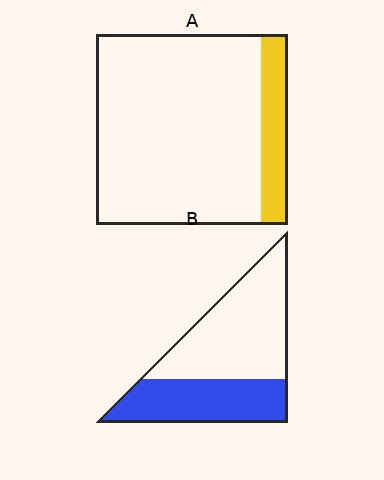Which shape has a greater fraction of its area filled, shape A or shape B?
Shape B.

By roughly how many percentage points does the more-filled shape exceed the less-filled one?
By roughly 25 percentage points (B over A).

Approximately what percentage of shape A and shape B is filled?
A is approximately 15% and B is approximately 40%.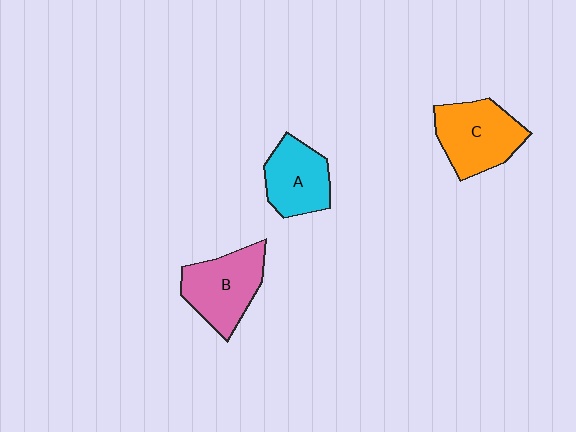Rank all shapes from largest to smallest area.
From largest to smallest: C (orange), B (pink), A (cyan).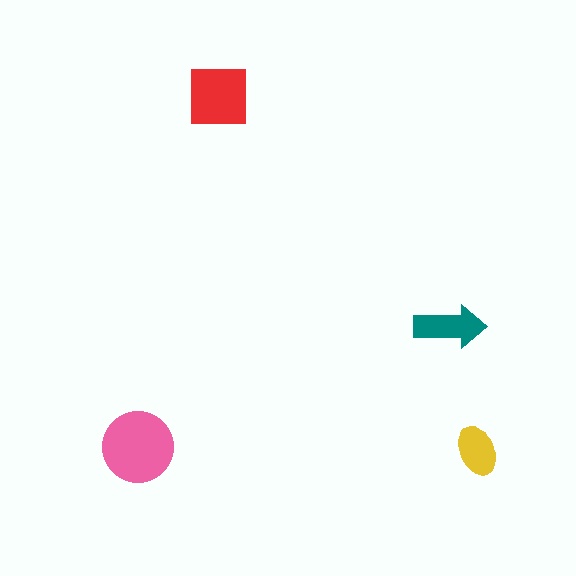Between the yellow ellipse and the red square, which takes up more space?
The red square.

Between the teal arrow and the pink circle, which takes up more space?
The pink circle.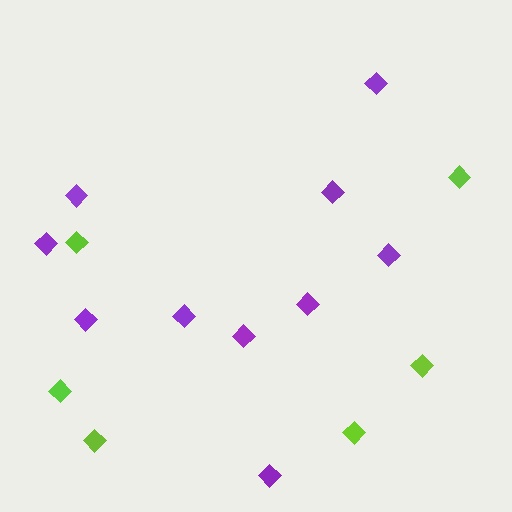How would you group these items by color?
There are 2 groups: one group of purple diamonds (10) and one group of lime diamonds (6).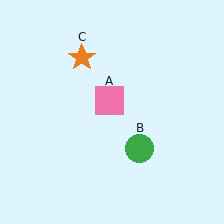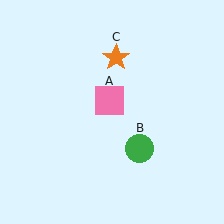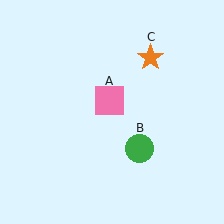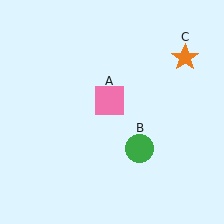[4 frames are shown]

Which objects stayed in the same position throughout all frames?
Pink square (object A) and green circle (object B) remained stationary.